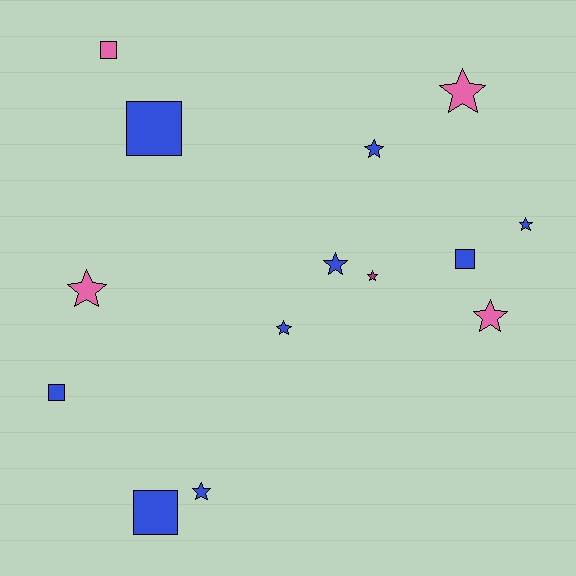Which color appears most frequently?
Blue, with 9 objects.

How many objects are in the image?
There are 14 objects.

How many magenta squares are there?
There are no magenta squares.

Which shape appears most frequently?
Star, with 9 objects.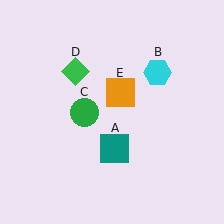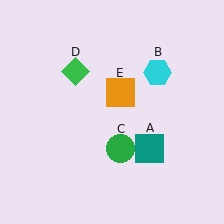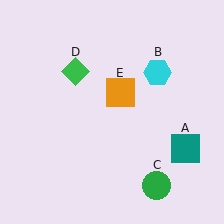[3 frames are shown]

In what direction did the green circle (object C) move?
The green circle (object C) moved down and to the right.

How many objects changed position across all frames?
2 objects changed position: teal square (object A), green circle (object C).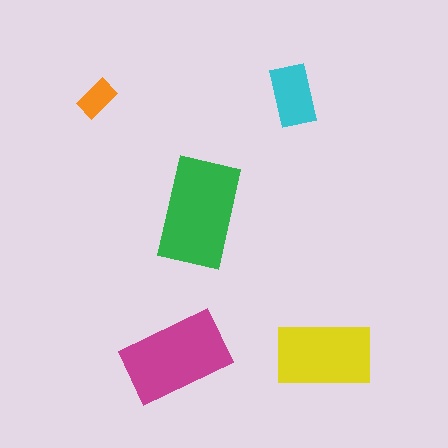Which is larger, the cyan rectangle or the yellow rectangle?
The yellow one.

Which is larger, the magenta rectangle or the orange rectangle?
The magenta one.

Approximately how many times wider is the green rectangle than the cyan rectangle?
About 2 times wider.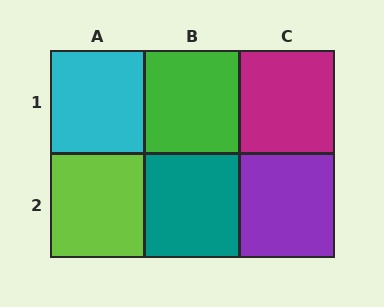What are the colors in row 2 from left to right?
Lime, teal, purple.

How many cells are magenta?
1 cell is magenta.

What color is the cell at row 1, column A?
Cyan.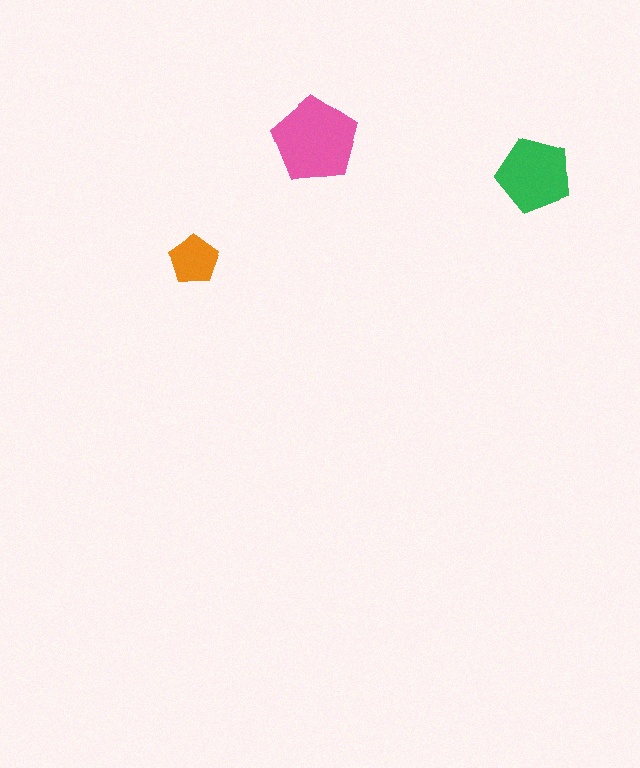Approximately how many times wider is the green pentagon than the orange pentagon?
About 1.5 times wider.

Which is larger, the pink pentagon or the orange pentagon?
The pink one.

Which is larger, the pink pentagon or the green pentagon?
The pink one.